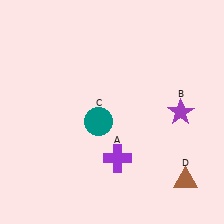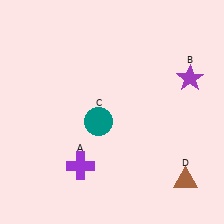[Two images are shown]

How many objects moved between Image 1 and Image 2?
2 objects moved between the two images.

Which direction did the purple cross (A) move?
The purple cross (A) moved left.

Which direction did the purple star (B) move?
The purple star (B) moved up.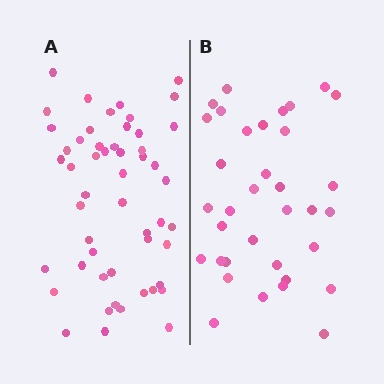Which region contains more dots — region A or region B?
Region A (the left region) has more dots.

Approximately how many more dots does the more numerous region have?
Region A has approximately 15 more dots than region B.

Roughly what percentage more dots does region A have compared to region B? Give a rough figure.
About 50% more.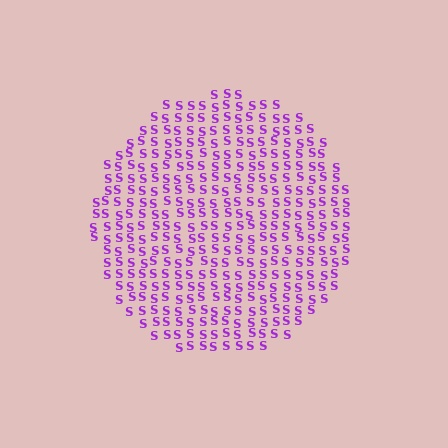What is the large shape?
The large shape is a circle.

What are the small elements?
The small elements are letter S's.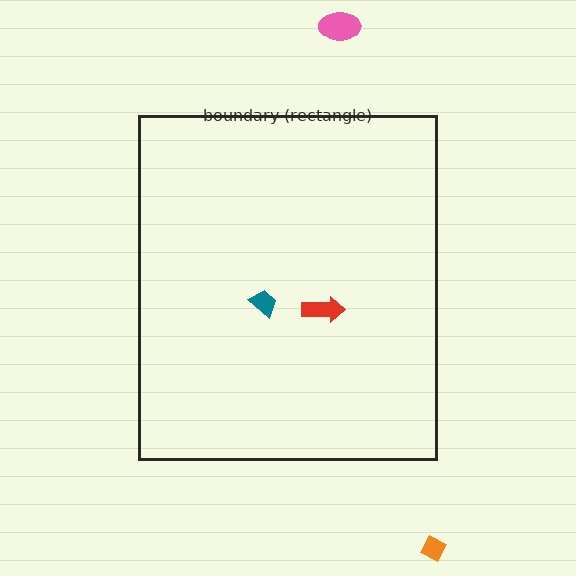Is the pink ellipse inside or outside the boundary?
Outside.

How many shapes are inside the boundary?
2 inside, 2 outside.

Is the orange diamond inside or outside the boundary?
Outside.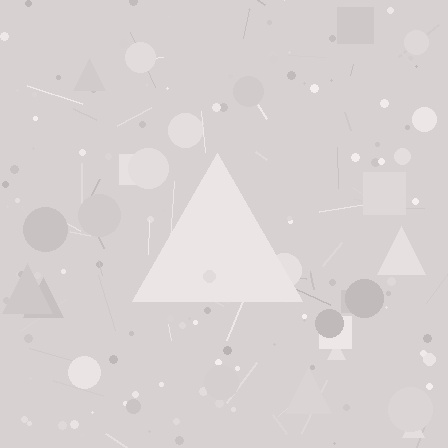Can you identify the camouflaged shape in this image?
The camouflaged shape is a triangle.